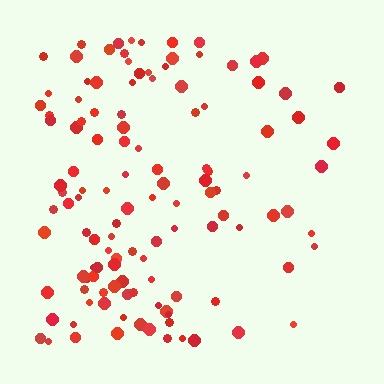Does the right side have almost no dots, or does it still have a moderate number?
Still a moderate number, just noticeably fewer than the left.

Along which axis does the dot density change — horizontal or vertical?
Horizontal.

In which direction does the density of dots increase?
From right to left, with the left side densest.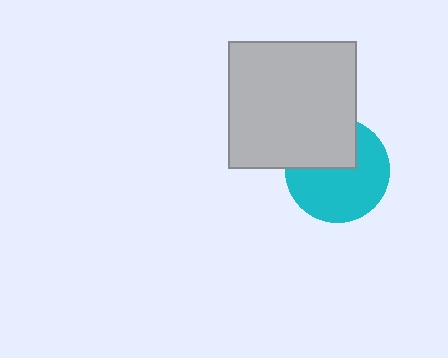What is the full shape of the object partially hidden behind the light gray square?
The partially hidden object is a cyan circle.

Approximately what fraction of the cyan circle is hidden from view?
Roughly 36% of the cyan circle is hidden behind the light gray square.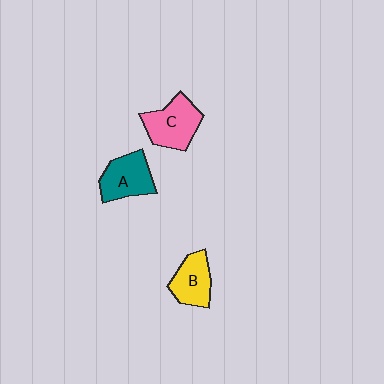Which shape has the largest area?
Shape C (pink).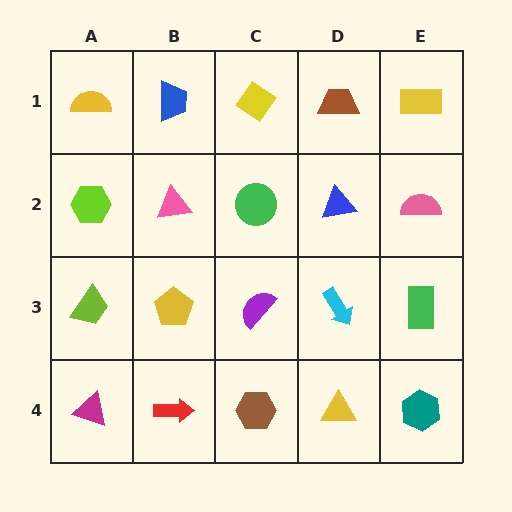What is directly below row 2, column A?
A lime trapezoid.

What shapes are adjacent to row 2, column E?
A yellow rectangle (row 1, column E), a green rectangle (row 3, column E), a blue triangle (row 2, column D).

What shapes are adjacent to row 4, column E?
A green rectangle (row 3, column E), a yellow triangle (row 4, column D).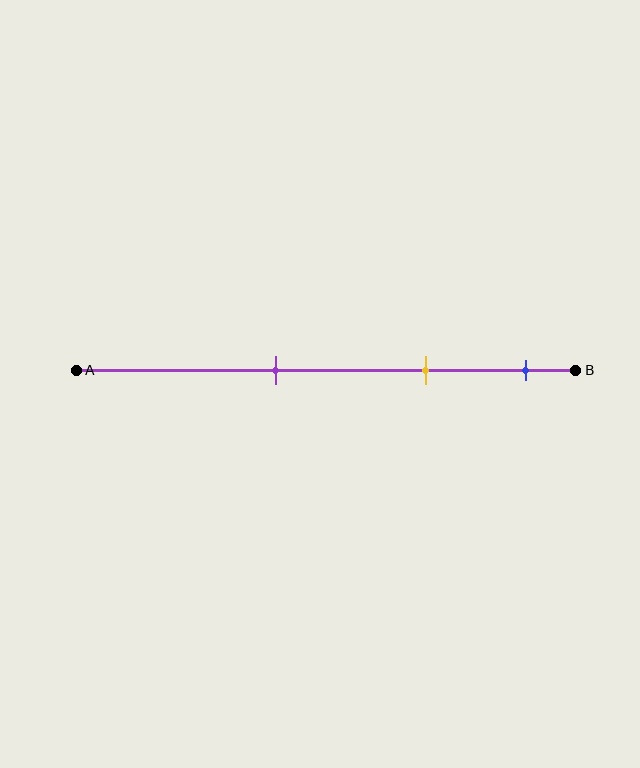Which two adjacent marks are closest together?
The yellow and blue marks are the closest adjacent pair.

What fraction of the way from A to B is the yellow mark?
The yellow mark is approximately 70% (0.7) of the way from A to B.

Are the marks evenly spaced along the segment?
Yes, the marks are approximately evenly spaced.